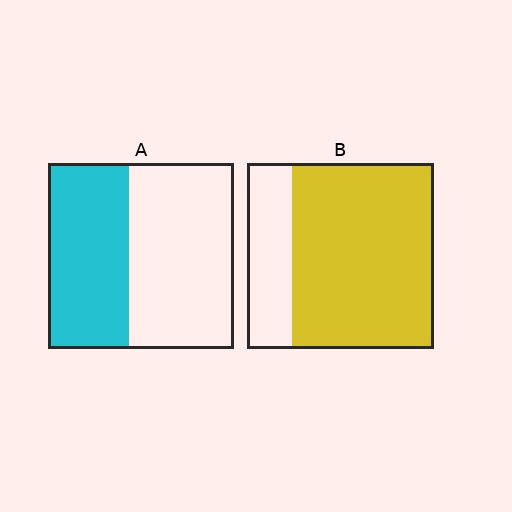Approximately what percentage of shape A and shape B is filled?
A is approximately 45% and B is approximately 75%.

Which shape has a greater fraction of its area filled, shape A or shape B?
Shape B.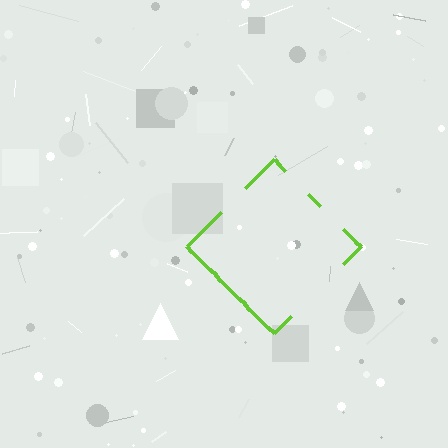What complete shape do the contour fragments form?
The contour fragments form a diamond.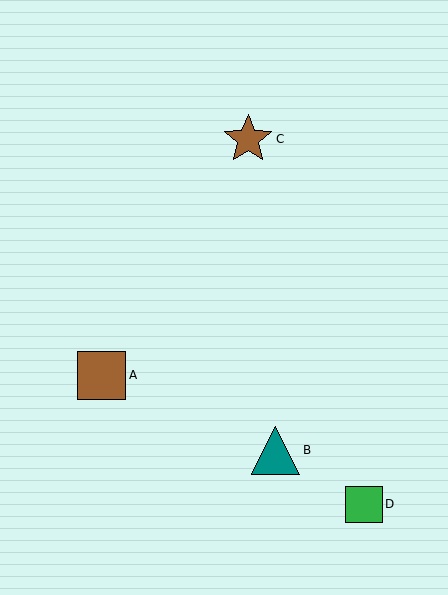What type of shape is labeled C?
Shape C is a brown star.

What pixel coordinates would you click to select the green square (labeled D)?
Click at (364, 504) to select the green square D.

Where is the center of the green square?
The center of the green square is at (364, 504).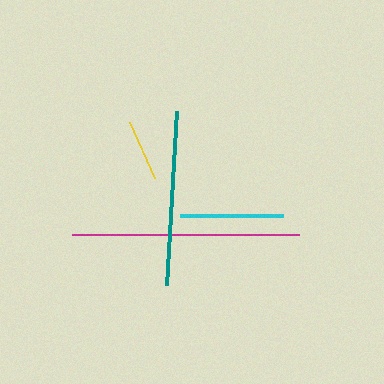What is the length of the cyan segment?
The cyan segment is approximately 102 pixels long.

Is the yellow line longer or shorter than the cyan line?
The cyan line is longer than the yellow line.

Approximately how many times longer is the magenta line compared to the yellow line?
The magenta line is approximately 3.7 times the length of the yellow line.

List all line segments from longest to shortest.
From longest to shortest: magenta, teal, cyan, yellow.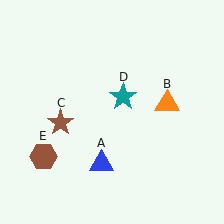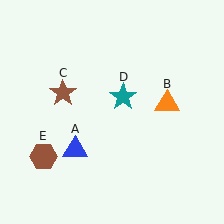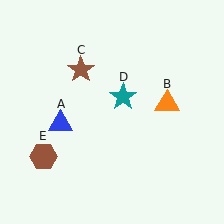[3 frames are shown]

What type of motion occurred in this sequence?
The blue triangle (object A), brown star (object C) rotated clockwise around the center of the scene.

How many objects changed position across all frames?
2 objects changed position: blue triangle (object A), brown star (object C).